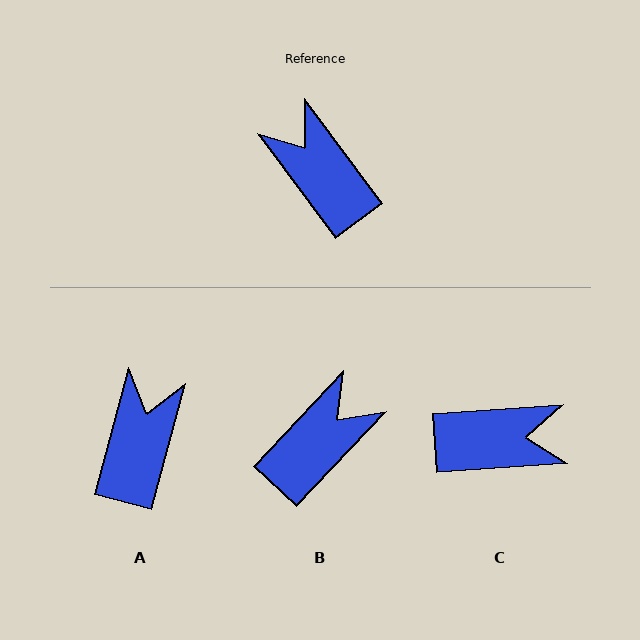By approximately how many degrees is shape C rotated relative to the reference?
Approximately 123 degrees clockwise.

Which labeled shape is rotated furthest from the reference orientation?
C, about 123 degrees away.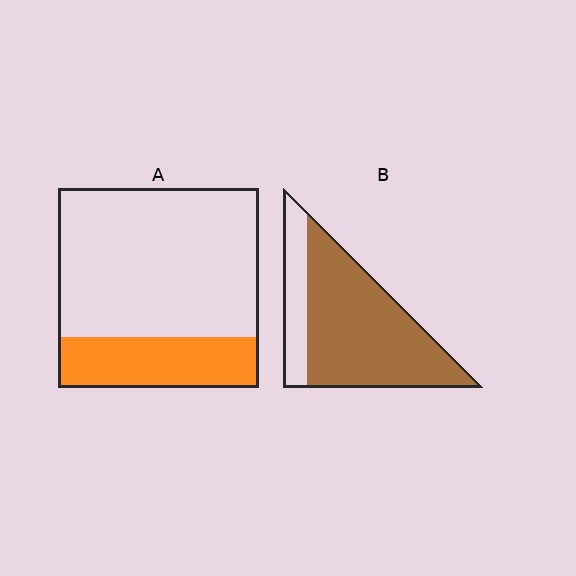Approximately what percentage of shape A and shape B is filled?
A is approximately 25% and B is approximately 75%.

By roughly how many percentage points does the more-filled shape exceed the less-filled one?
By roughly 50 percentage points (B over A).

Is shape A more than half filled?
No.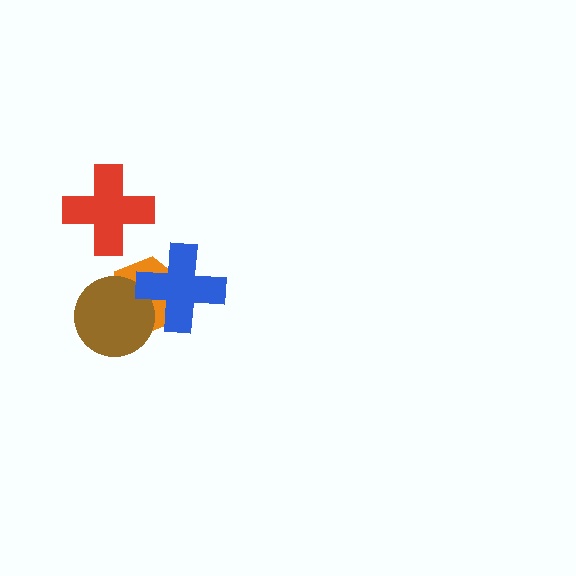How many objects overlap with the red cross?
0 objects overlap with the red cross.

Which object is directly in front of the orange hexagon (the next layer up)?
The brown circle is directly in front of the orange hexagon.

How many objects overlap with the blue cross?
2 objects overlap with the blue cross.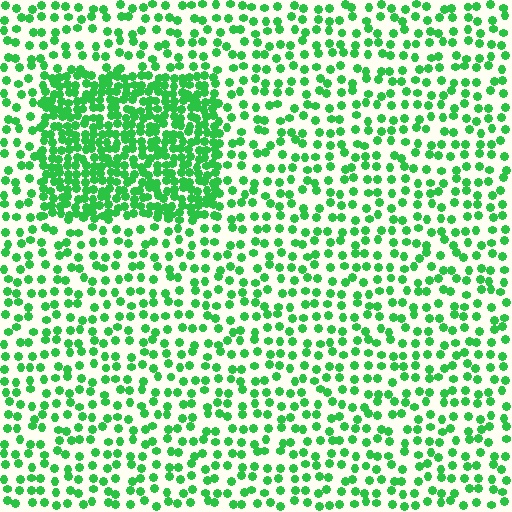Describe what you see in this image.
The image contains small green elements arranged at two different densities. A rectangle-shaped region is visible where the elements are more densely packed than the surrounding area.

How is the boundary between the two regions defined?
The boundary is defined by a change in element density (approximately 2.4x ratio). All elements are the same color, size, and shape.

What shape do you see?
I see a rectangle.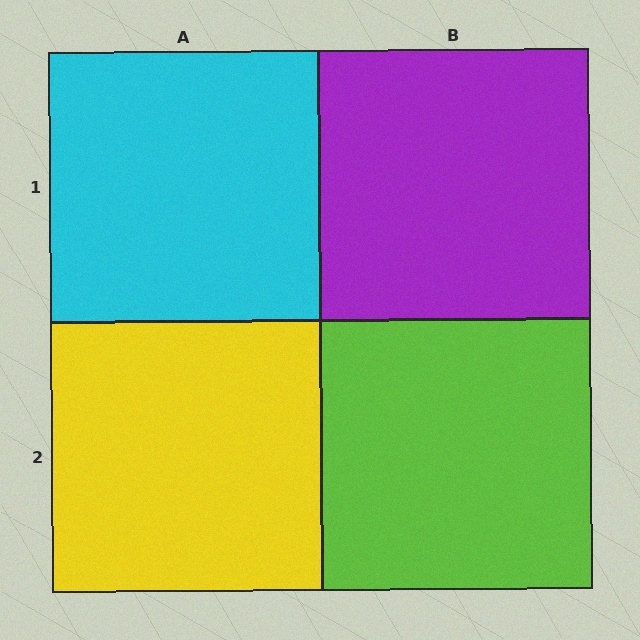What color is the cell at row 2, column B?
Lime.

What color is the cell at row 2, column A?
Yellow.